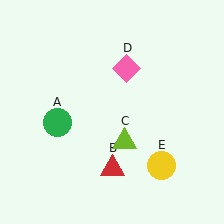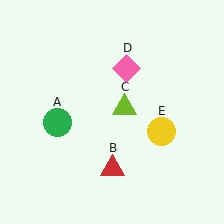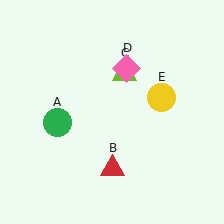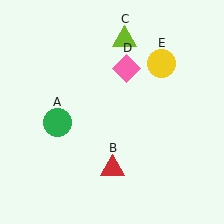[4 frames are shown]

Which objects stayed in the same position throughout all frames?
Green circle (object A) and red triangle (object B) and pink diamond (object D) remained stationary.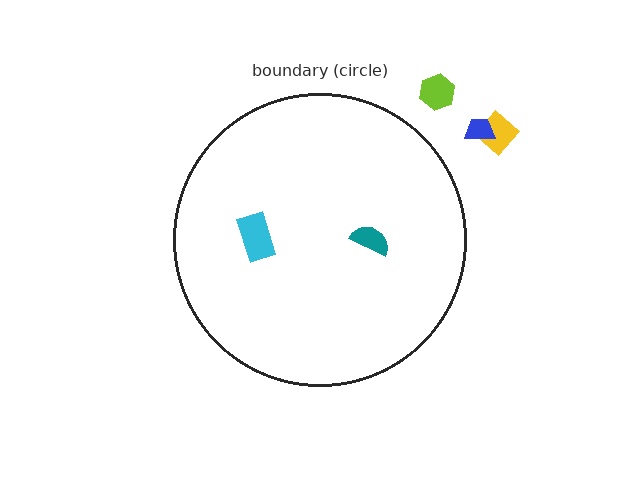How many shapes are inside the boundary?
2 inside, 3 outside.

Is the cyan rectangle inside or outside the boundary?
Inside.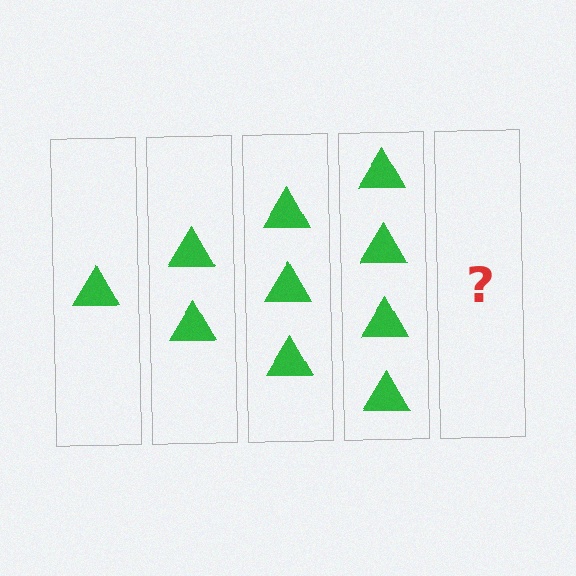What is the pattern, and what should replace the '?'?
The pattern is that each step adds one more triangle. The '?' should be 5 triangles.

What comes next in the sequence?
The next element should be 5 triangles.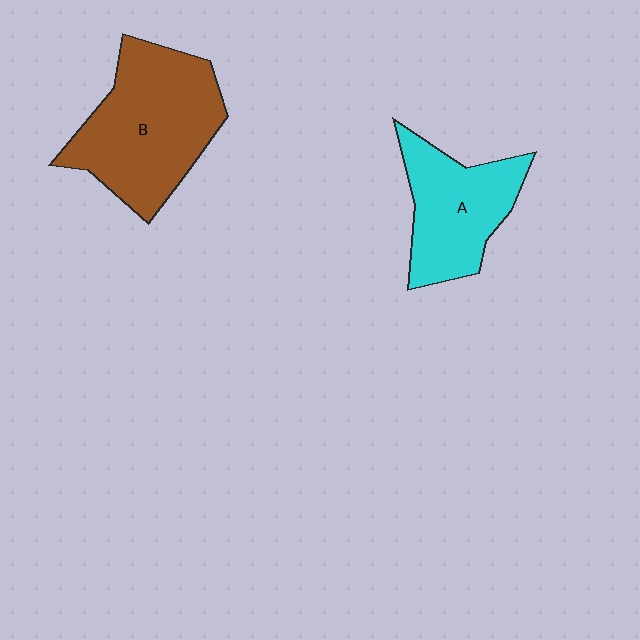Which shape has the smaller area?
Shape A (cyan).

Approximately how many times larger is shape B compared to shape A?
Approximately 1.4 times.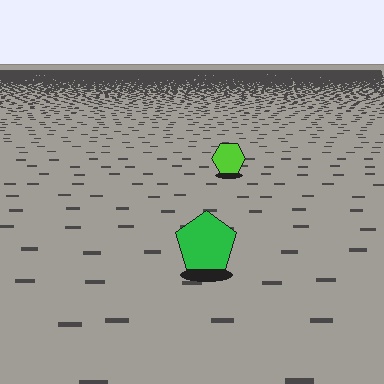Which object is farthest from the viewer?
The lime hexagon is farthest from the viewer. It appears smaller and the ground texture around it is denser.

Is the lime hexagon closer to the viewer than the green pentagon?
No. The green pentagon is closer — you can tell from the texture gradient: the ground texture is coarser near it.